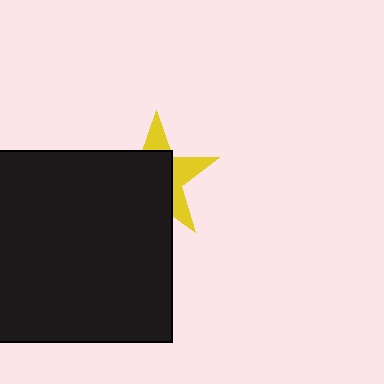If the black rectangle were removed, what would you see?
You would see the complete yellow star.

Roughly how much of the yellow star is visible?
A small part of it is visible (roughly 36%).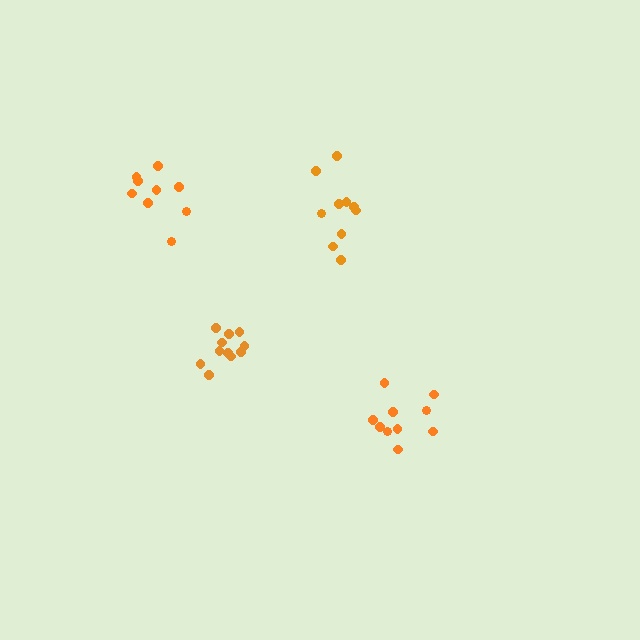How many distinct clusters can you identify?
There are 4 distinct clusters.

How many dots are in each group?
Group 1: 10 dots, Group 2: 11 dots, Group 3: 9 dots, Group 4: 10 dots (40 total).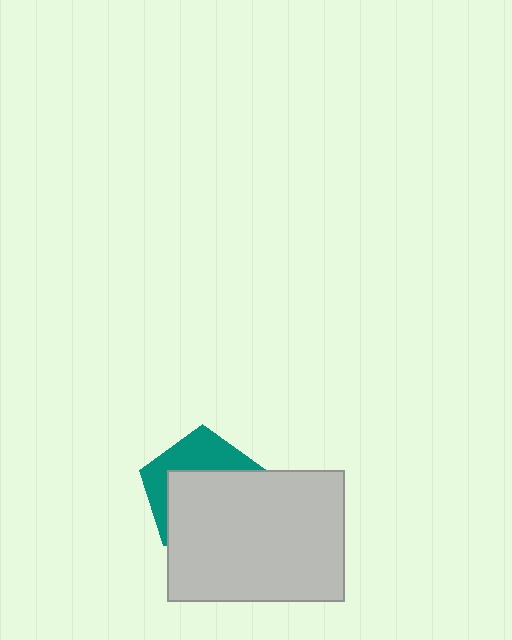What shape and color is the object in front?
The object in front is a light gray rectangle.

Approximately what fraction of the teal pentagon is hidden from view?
Roughly 62% of the teal pentagon is hidden behind the light gray rectangle.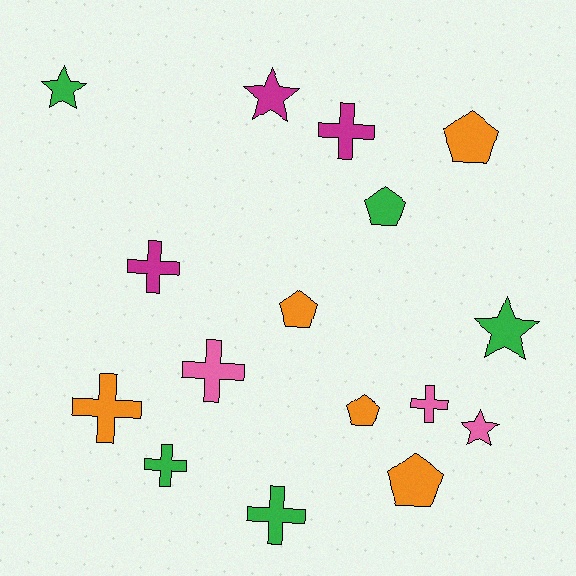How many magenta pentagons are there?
There are no magenta pentagons.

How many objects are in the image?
There are 16 objects.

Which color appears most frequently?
Orange, with 5 objects.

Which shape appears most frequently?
Cross, with 7 objects.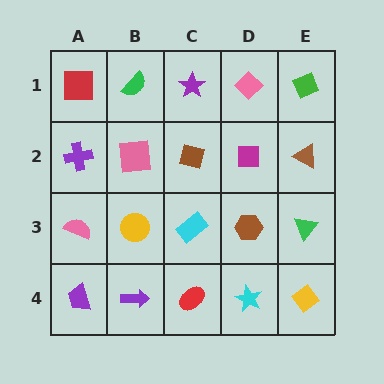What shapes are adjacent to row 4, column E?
A green triangle (row 3, column E), a cyan star (row 4, column D).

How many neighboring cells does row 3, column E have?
3.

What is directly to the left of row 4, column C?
A purple arrow.